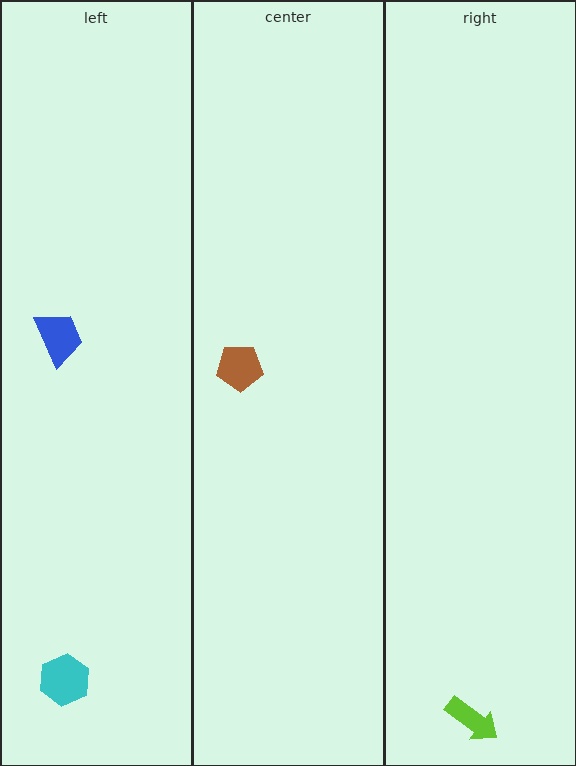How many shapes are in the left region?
2.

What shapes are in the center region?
The brown pentagon.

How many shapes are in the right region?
1.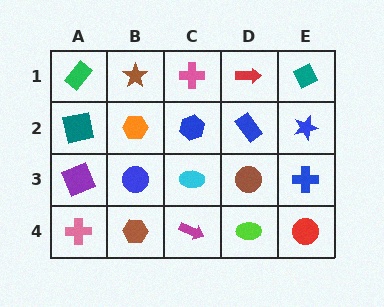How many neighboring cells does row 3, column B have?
4.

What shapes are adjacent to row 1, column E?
A blue star (row 2, column E), a red arrow (row 1, column D).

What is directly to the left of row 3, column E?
A brown circle.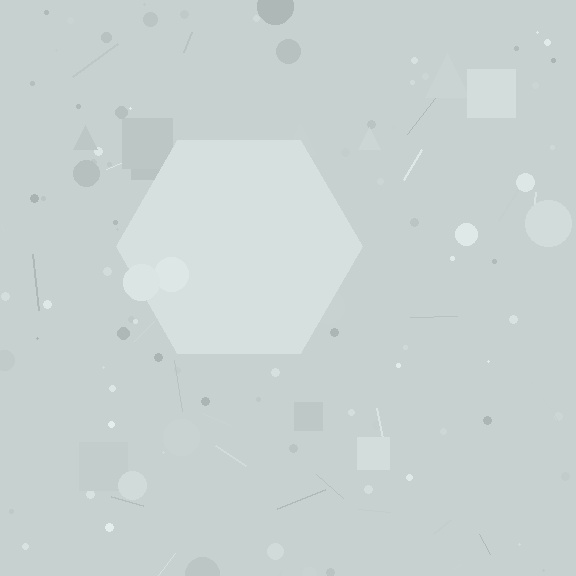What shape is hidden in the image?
A hexagon is hidden in the image.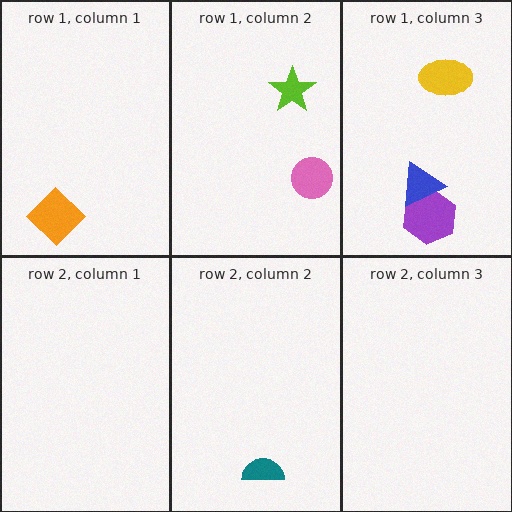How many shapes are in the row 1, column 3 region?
3.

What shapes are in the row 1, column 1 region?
The orange diamond.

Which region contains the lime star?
The row 1, column 2 region.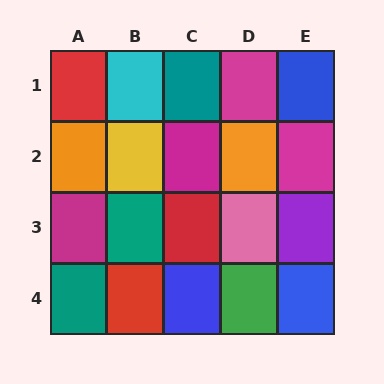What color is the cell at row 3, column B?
Teal.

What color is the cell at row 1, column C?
Teal.